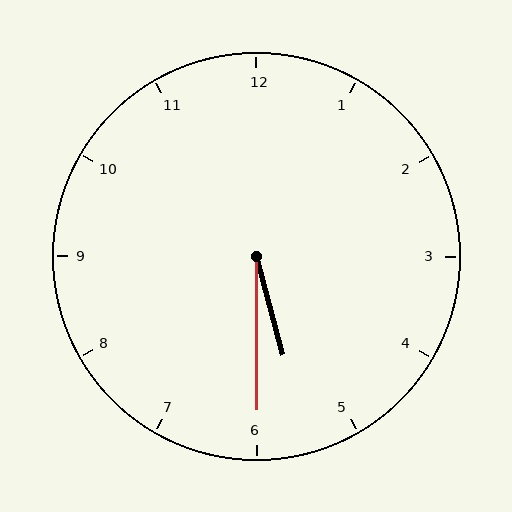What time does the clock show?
5:30.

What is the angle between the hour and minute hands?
Approximately 15 degrees.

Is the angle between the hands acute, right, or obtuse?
It is acute.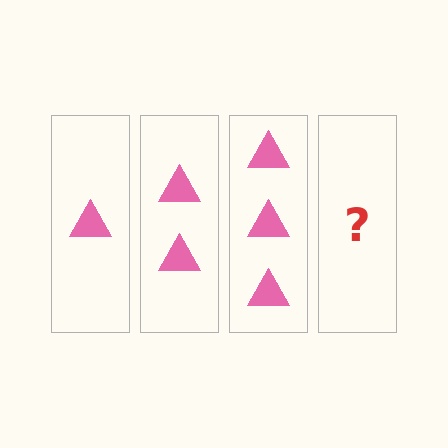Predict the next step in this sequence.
The next step is 4 triangles.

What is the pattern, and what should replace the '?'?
The pattern is that each step adds one more triangle. The '?' should be 4 triangles.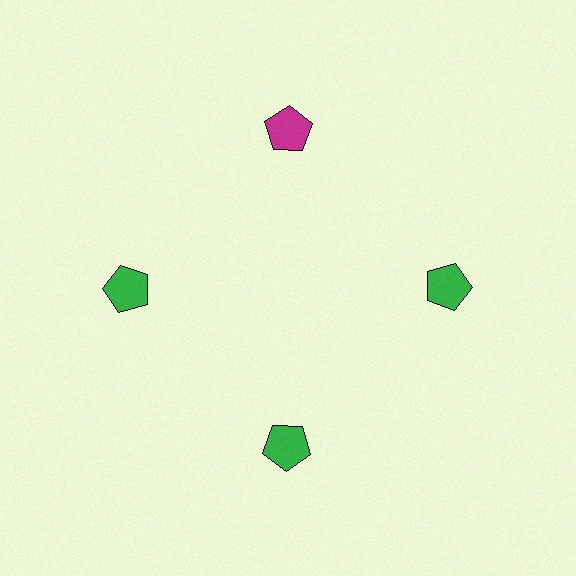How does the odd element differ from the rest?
It has a different color: magenta instead of green.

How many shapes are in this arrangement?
There are 4 shapes arranged in a ring pattern.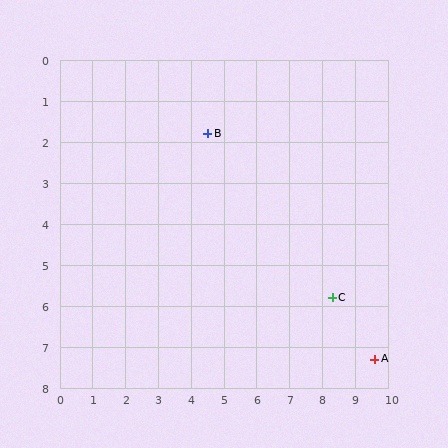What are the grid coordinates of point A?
Point A is at approximately (9.6, 7.3).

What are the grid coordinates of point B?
Point B is at approximately (4.5, 1.8).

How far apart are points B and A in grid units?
Points B and A are about 7.5 grid units apart.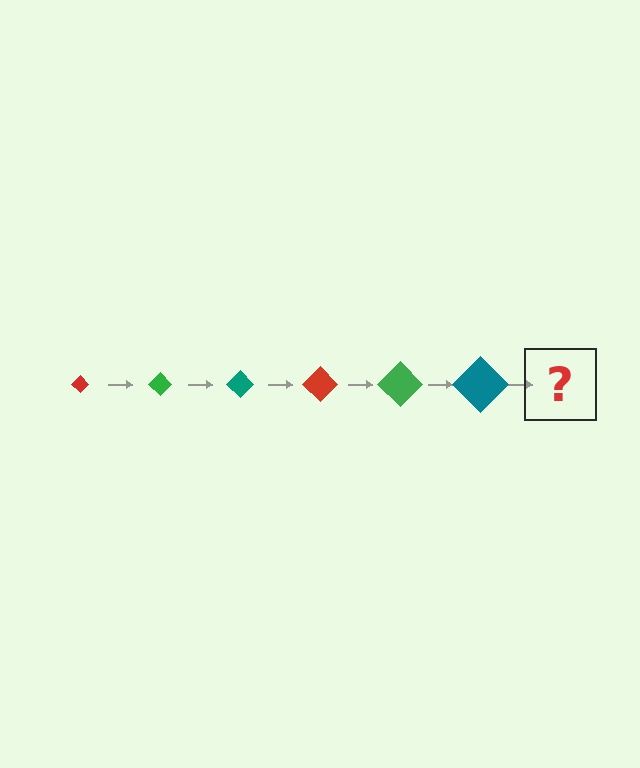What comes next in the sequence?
The next element should be a red diamond, larger than the previous one.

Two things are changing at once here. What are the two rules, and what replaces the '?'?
The two rules are that the diamond grows larger each step and the color cycles through red, green, and teal. The '?' should be a red diamond, larger than the previous one.